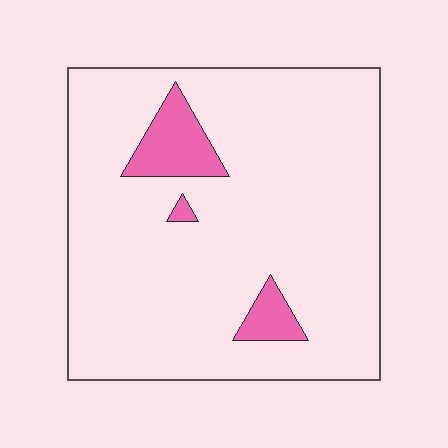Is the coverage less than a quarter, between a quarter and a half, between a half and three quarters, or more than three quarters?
Less than a quarter.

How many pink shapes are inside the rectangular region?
3.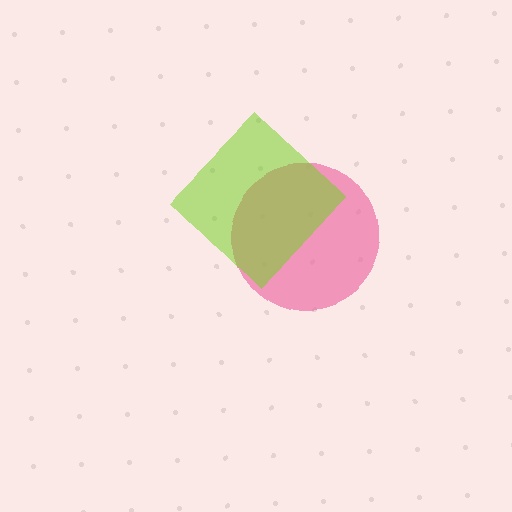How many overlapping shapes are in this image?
There are 2 overlapping shapes in the image.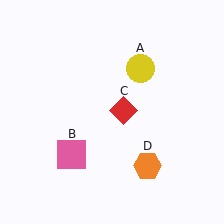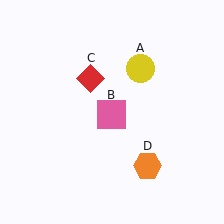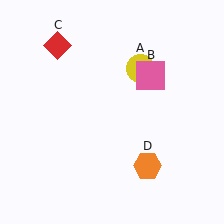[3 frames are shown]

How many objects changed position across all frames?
2 objects changed position: pink square (object B), red diamond (object C).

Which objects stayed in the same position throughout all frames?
Yellow circle (object A) and orange hexagon (object D) remained stationary.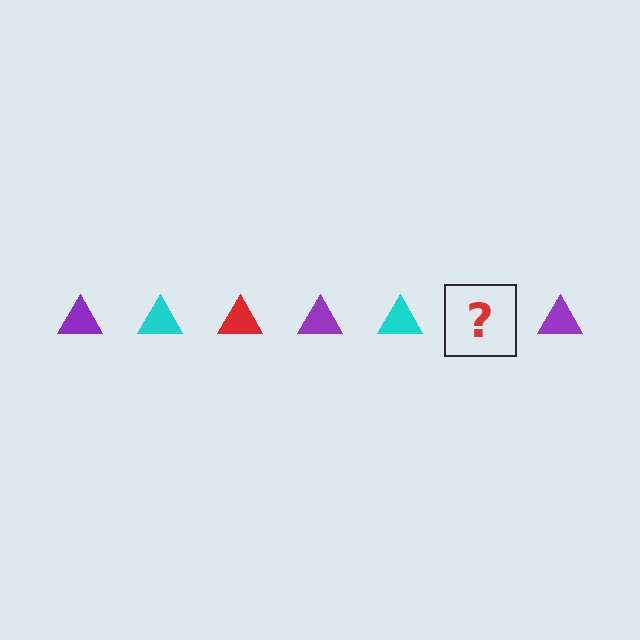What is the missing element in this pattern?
The missing element is a red triangle.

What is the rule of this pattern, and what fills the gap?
The rule is that the pattern cycles through purple, cyan, red triangles. The gap should be filled with a red triangle.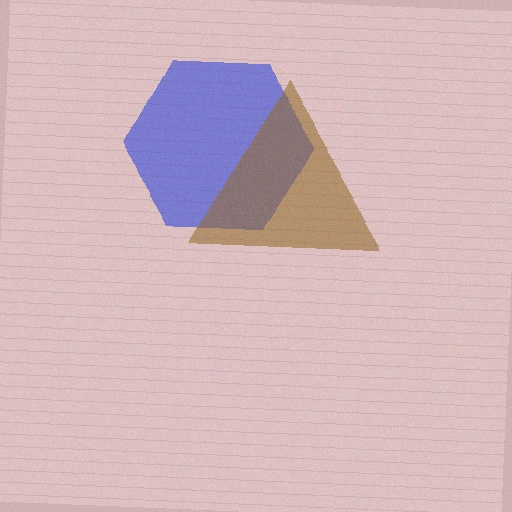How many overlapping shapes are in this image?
There are 2 overlapping shapes in the image.